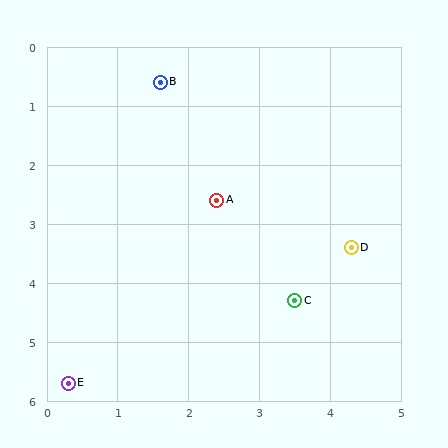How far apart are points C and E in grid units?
Points C and E are about 3.5 grid units apart.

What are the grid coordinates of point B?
Point B is at approximately (1.6, 0.6).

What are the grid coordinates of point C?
Point C is at approximately (3.5, 4.3).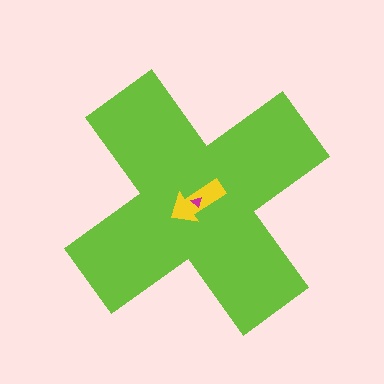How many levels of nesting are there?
3.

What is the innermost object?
The magenta triangle.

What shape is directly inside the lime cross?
The yellow arrow.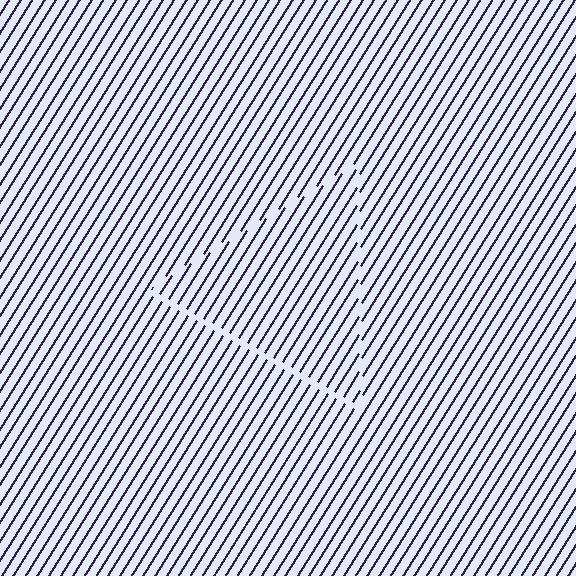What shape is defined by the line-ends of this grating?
An illusory triangle. The interior of the shape contains the same grating, shifted by half a period — the contour is defined by the phase discontinuity where line-ends from the inner and outer gratings abut.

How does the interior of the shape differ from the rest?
The interior of the shape contains the same grating, shifted by half a period — the contour is defined by the phase discontinuity where line-ends from the inner and outer gratings abut.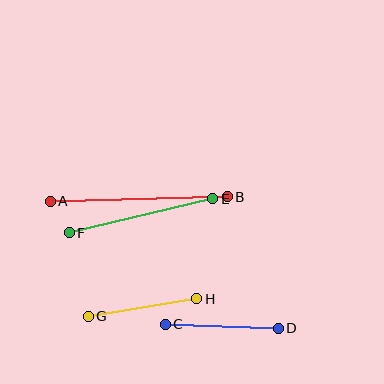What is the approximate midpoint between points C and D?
The midpoint is at approximately (222, 326) pixels.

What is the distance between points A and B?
The distance is approximately 177 pixels.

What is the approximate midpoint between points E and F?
The midpoint is at approximately (141, 216) pixels.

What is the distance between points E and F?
The distance is approximately 147 pixels.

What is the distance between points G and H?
The distance is approximately 110 pixels.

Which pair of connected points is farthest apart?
Points A and B are farthest apart.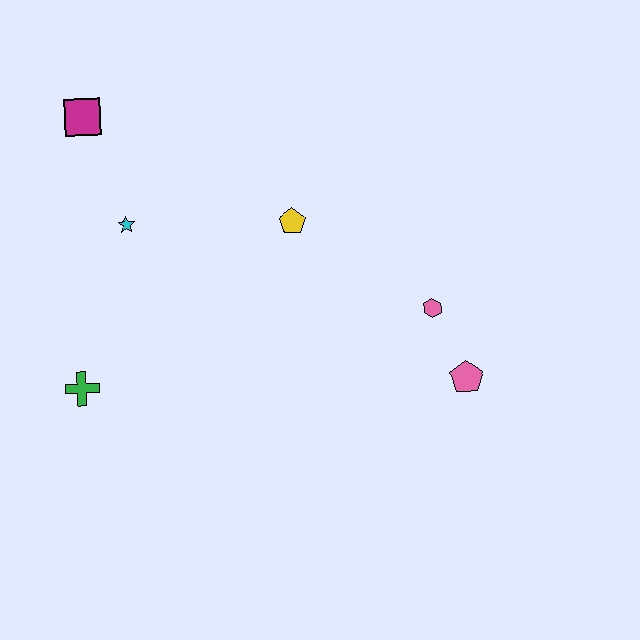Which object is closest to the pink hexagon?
The pink pentagon is closest to the pink hexagon.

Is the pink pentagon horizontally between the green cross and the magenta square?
No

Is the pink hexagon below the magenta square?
Yes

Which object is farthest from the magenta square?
The pink pentagon is farthest from the magenta square.